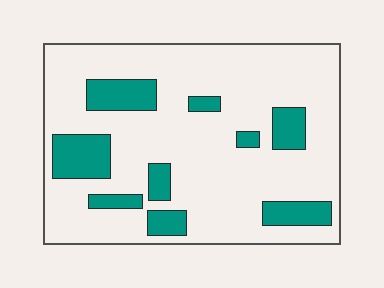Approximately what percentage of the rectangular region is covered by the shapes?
Approximately 20%.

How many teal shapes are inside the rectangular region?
9.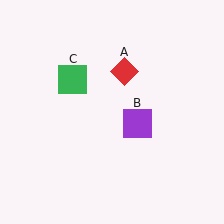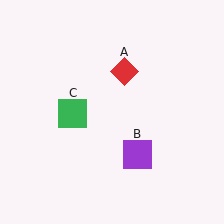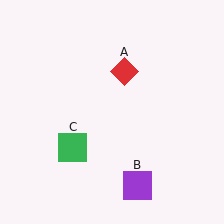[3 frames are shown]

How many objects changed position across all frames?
2 objects changed position: purple square (object B), green square (object C).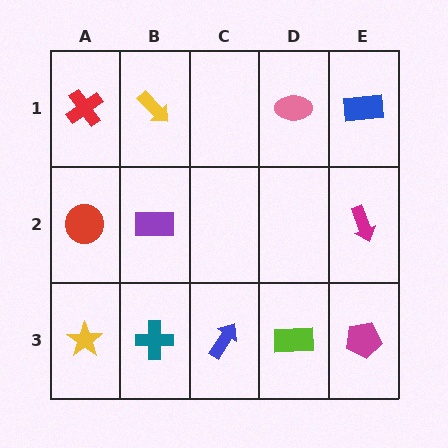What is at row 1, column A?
A red cross.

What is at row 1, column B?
A yellow arrow.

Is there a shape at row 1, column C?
No, that cell is empty.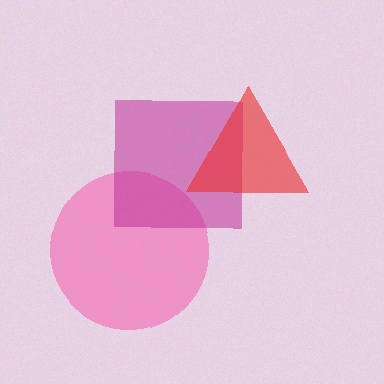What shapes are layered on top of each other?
The layered shapes are: a pink circle, a magenta square, a red triangle.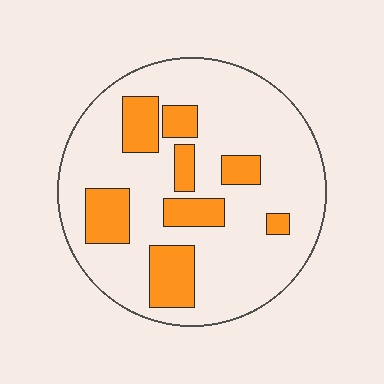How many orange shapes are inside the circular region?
8.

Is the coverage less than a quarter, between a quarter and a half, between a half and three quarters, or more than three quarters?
Less than a quarter.